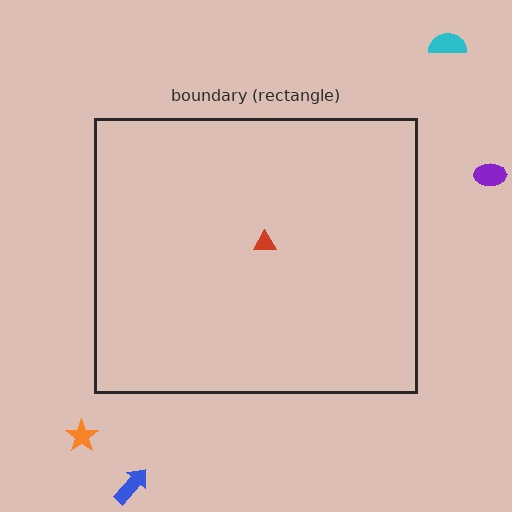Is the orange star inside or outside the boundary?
Outside.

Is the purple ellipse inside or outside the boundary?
Outside.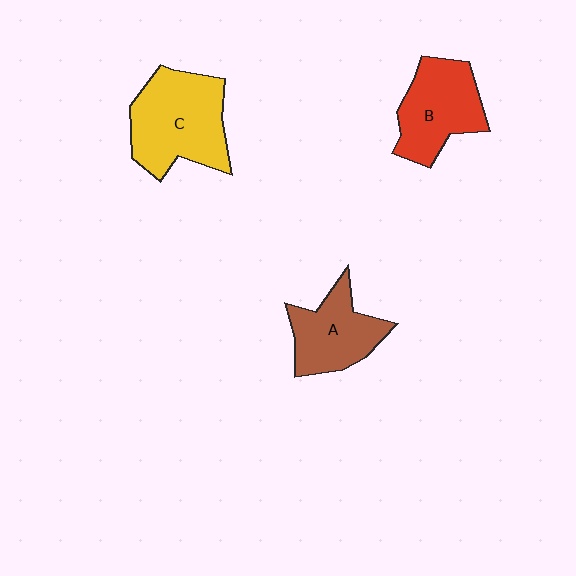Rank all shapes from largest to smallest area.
From largest to smallest: C (yellow), B (red), A (brown).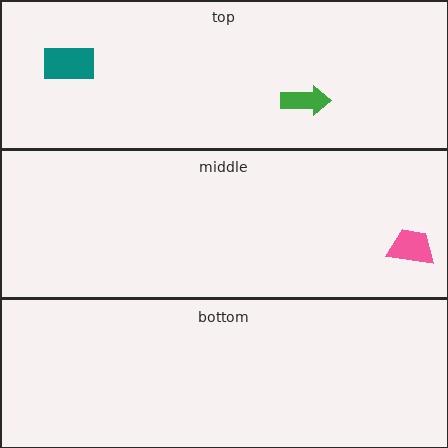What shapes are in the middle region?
The pink trapezoid.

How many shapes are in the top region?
2.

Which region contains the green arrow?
The top region.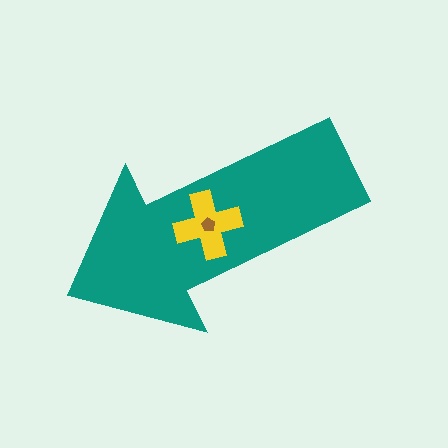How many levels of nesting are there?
3.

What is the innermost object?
The brown pentagon.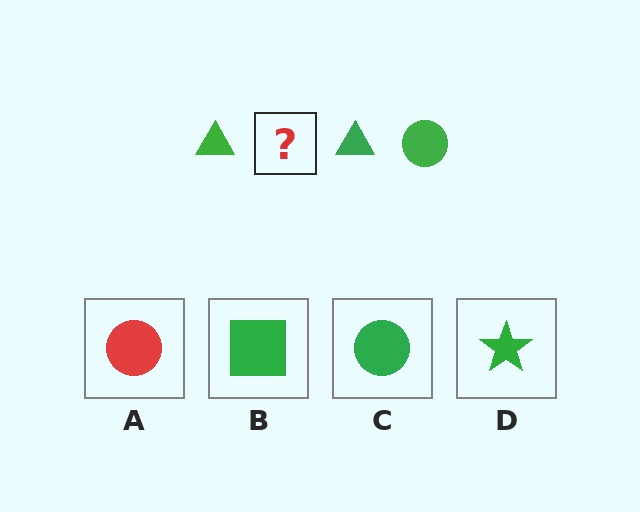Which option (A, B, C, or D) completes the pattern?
C.